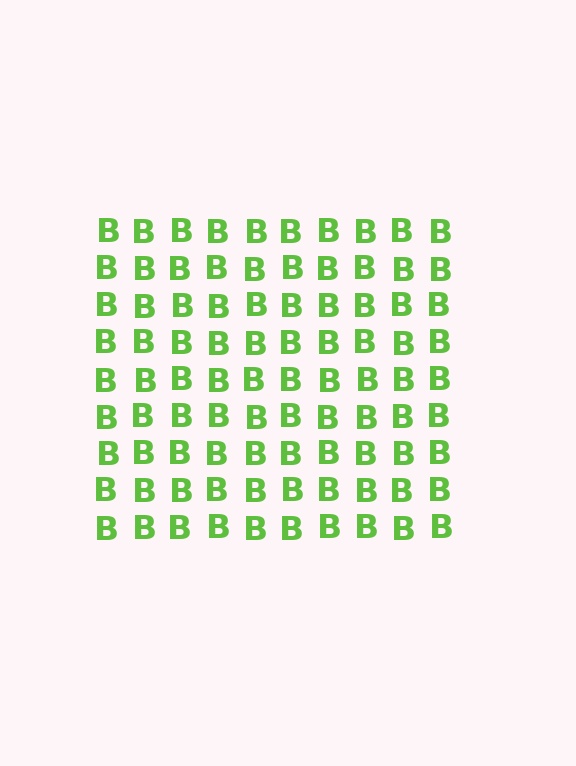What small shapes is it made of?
It is made of small letter B's.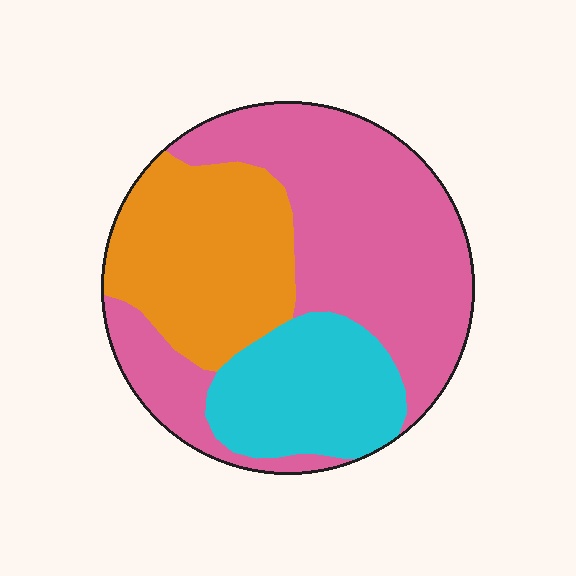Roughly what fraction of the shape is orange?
Orange covers around 30% of the shape.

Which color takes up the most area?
Pink, at roughly 50%.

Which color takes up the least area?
Cyan, at roughly 20%.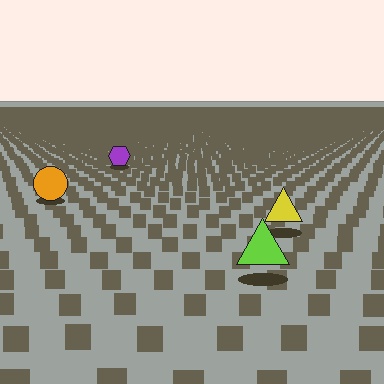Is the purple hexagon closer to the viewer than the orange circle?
No. The orange circle is closer — you can tell from the texture gradient: the ground texture is coarser near it.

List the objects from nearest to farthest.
From nearest to farthest: the lime triangle, the yellow triangle, the orange circle, the purple hexagon.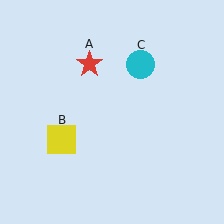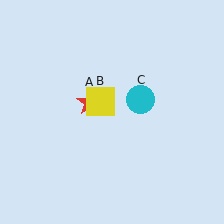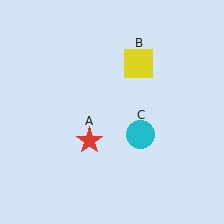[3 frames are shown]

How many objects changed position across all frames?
3 objects changed position: red star (object A), yellow square (object B), cyan circle (object C).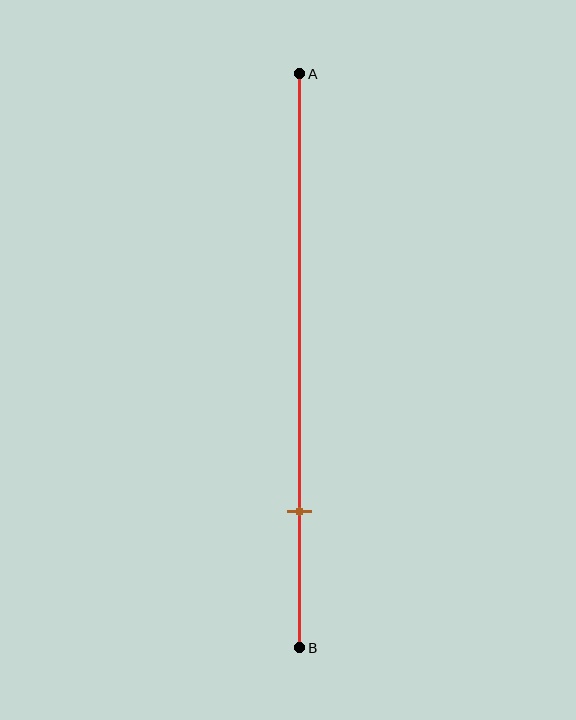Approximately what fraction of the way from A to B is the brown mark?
The brown mark is approximately 75% of the way from A to B.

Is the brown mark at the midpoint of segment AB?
No, the mark is at about 75% from A, not at the 50% midpoint.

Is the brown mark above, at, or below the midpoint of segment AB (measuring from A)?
The brown mark is below the midpoint of segment AB.